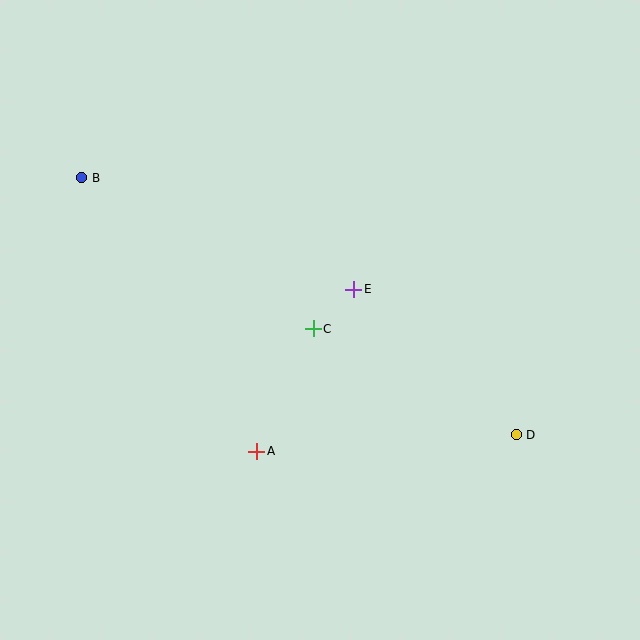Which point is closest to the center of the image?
Point C at (313, 329) is closest to the center.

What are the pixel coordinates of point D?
Point D is at (516, 435).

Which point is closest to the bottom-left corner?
Point A is closest to the bottom-left corner.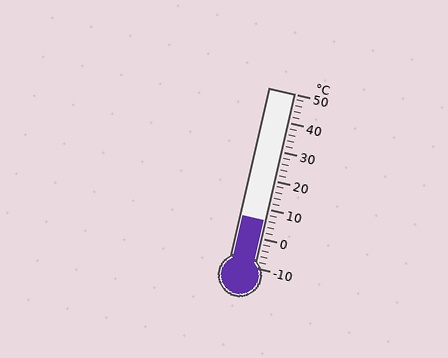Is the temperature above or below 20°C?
The temperature is below 20°C.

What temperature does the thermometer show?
The thermometer shows approximately 6°C.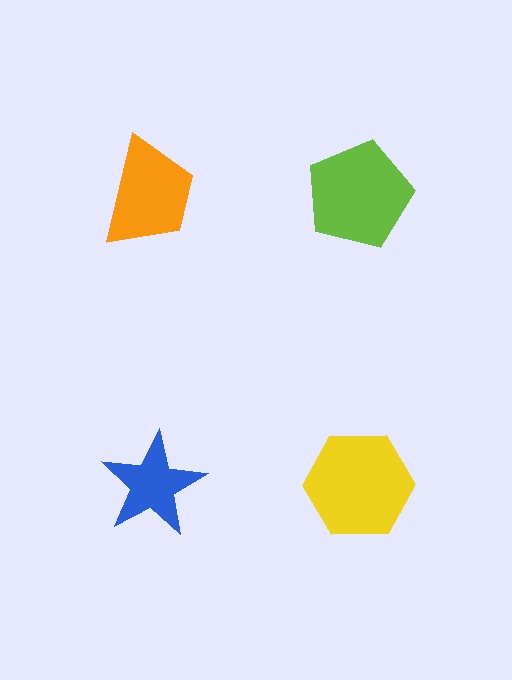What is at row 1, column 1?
An orange trapezoid.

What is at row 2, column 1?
A blue star.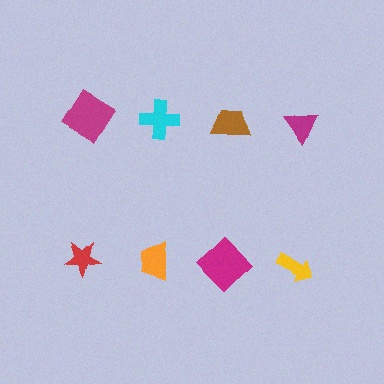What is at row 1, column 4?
A magenta triangle.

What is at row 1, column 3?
A brown trapezoid.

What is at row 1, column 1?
A magenta diamond.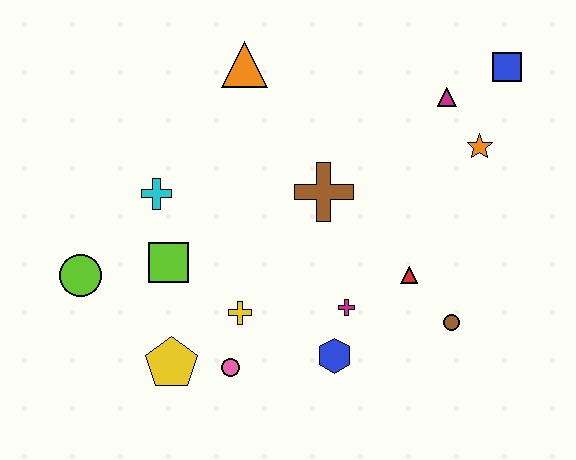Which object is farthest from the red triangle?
The lime circle is farthest from the red triangle.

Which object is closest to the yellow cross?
The pink circle is closest to the yellow cross.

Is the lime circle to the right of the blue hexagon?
No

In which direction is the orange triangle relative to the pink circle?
The orange triangle is above the pink circle.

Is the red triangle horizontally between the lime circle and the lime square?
No